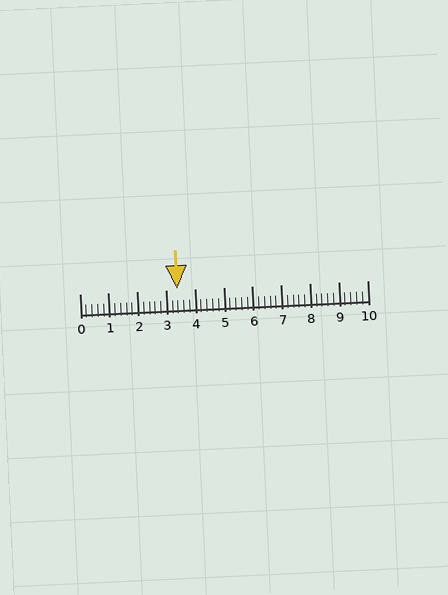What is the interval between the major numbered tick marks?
The major tick marks are spaced 1 units apart.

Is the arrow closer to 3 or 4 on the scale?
The arrow is closer to 3.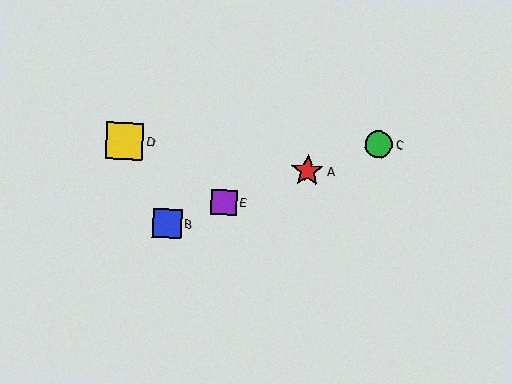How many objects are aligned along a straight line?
4 objects (A, B, C, E) are aligned along a straight line.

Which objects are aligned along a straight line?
Objects A, B, C, E are aligned along a straight line.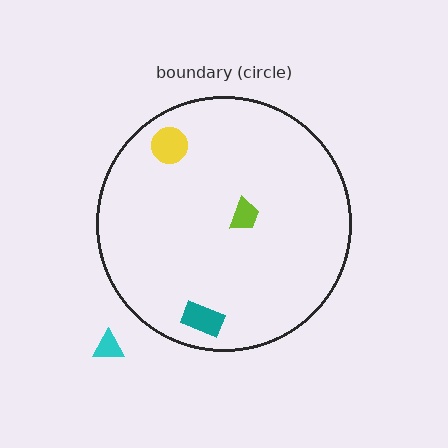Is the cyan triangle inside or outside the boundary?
Outside.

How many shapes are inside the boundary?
3 inside, 1 outside.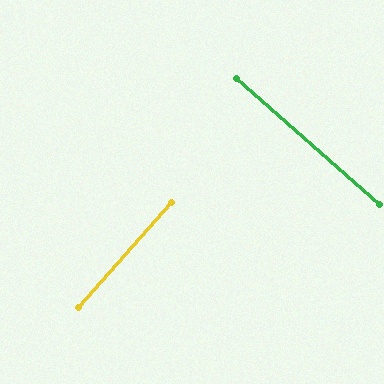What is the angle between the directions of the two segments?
Approximately 90 degrees.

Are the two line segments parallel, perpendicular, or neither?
Perpendicular — they meet at approximately 90°.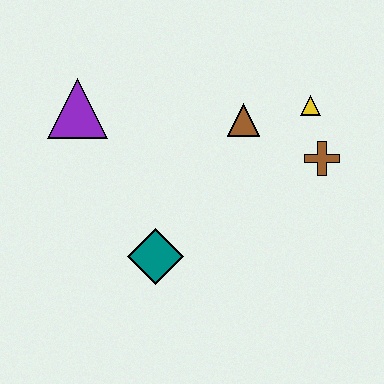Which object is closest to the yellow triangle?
The brown cross is closest to the yellow triangle.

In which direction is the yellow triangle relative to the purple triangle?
The yellow triangle is to the right of the purple triangle.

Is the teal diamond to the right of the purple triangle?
Yes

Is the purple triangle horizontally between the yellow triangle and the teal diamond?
No